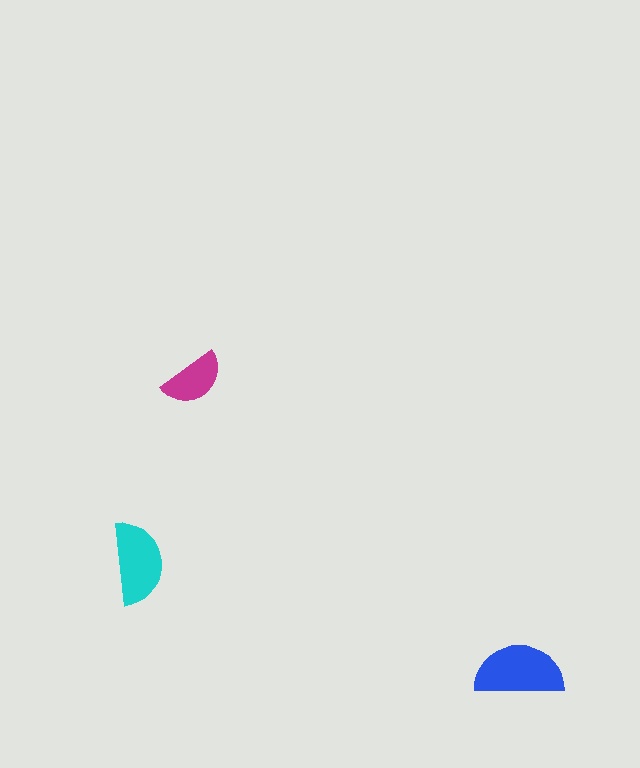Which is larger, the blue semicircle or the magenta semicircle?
The blue one.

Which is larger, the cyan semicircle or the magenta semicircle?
The cyan one.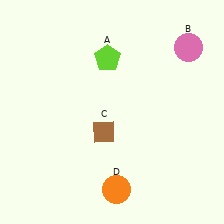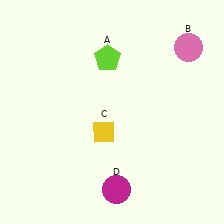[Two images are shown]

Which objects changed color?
C changed from brown to yellow. D changed from orange to magenta.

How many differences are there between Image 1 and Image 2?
There are 2 differences between the two images.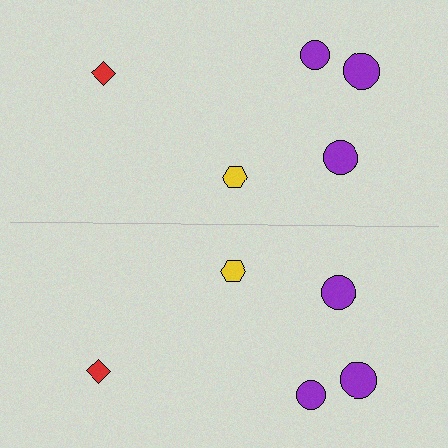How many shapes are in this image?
There are 10 shapes in this image.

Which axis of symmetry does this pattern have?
The pattern has a horizontal axis of symmetry running through the center of the image.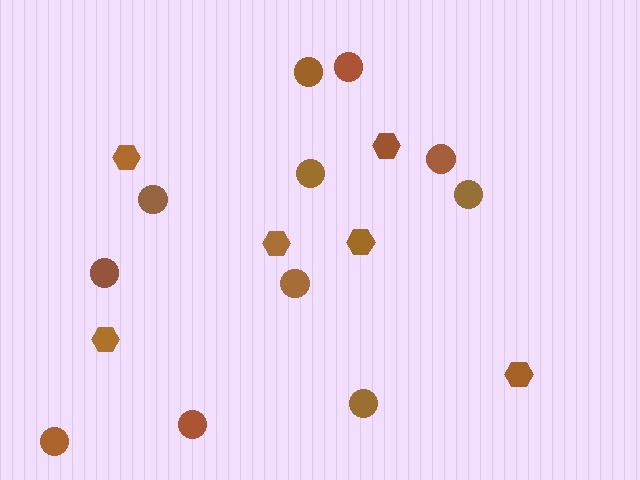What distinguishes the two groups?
There are 2 groups: one group of hexagons (6) and one group of circles (11).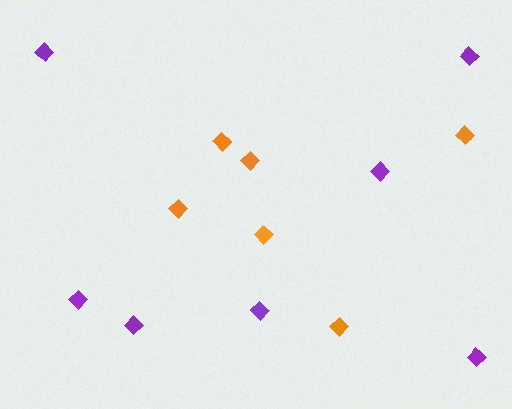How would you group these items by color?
There are 2 groups: one group of purple diamonds (7) and one group of orange diamonds (6).